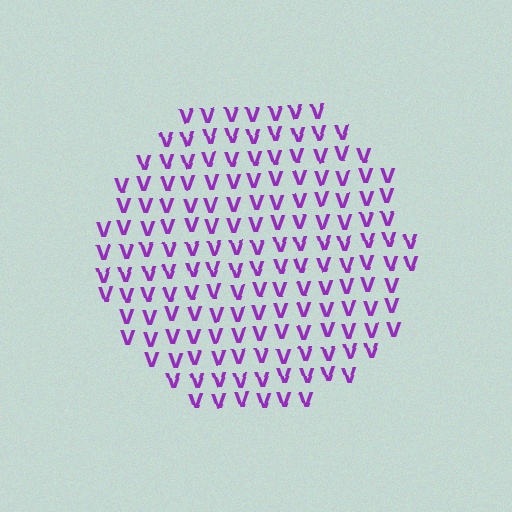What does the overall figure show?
The overall figure shows a circle.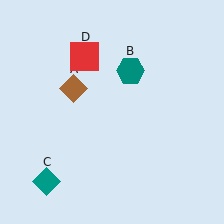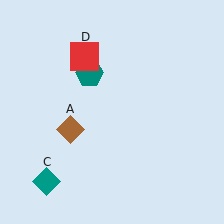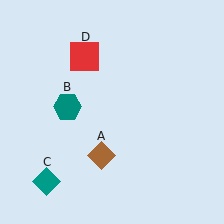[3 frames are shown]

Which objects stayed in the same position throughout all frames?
Teal diamond (object C) and red square (object D) remained stationary.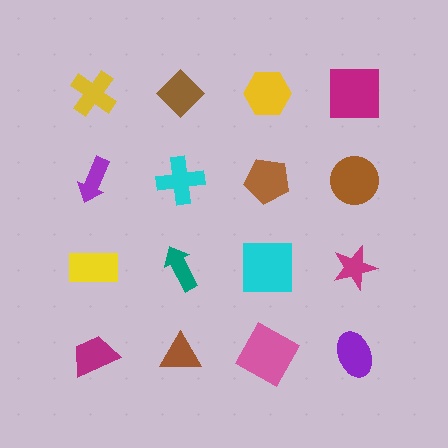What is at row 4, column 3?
A pink square.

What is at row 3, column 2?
A teal arrow.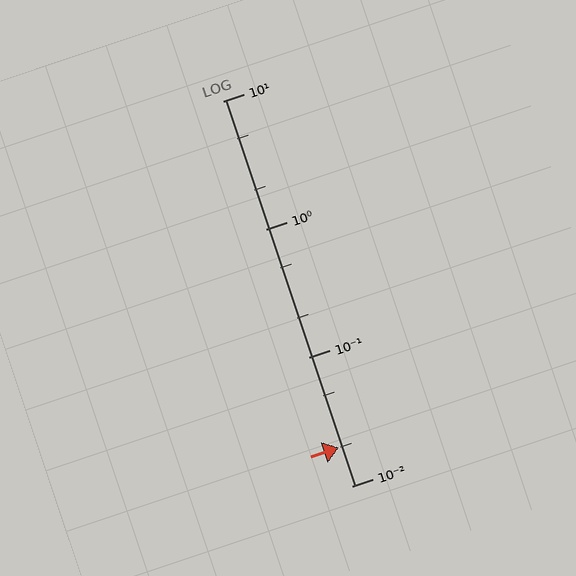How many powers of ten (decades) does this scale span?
The scale spans 3 decades, from 0.01 to 10.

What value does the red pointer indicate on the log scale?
The pointer indicates approximately 0.02.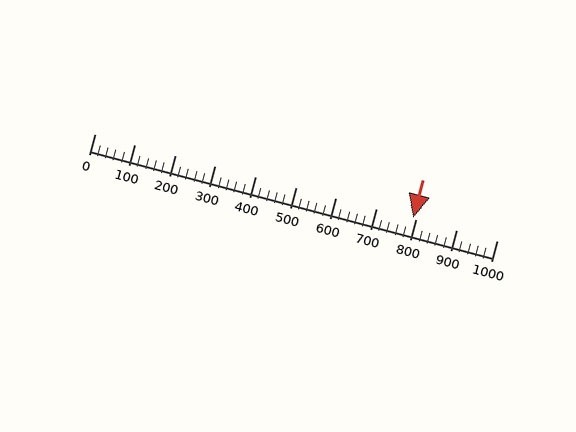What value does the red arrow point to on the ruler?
The red arrow points to approximately 793.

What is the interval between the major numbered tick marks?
The major tick marks are spaced 100 units apart.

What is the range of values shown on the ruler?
The ruler shows values from 0 to 1000.